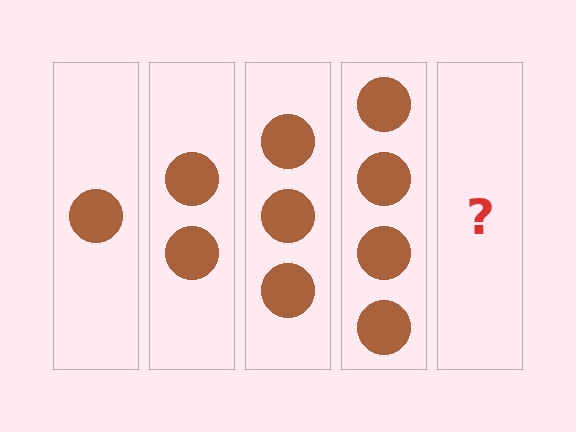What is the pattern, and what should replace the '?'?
The pattern is that each step adds one more circle. The '?' should be 5 circles.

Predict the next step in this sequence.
The next step is 5 circles.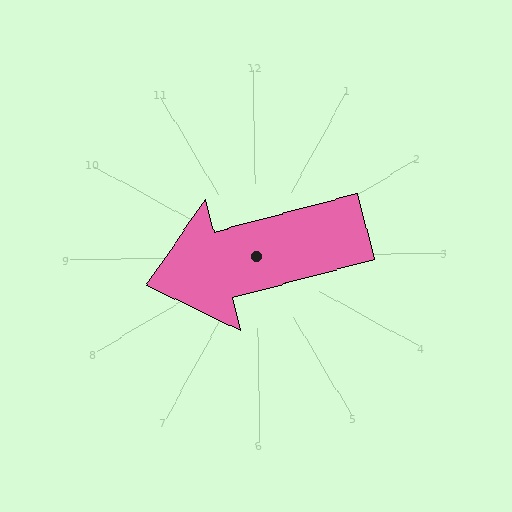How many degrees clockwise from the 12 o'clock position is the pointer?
Approximately 256 degrees.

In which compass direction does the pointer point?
West.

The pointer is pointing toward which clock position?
Roughly 9 o'clock.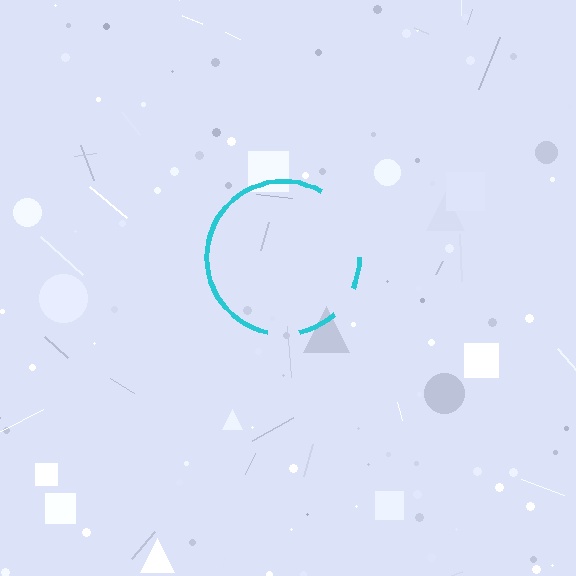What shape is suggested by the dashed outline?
The dashed outline suggests a circle.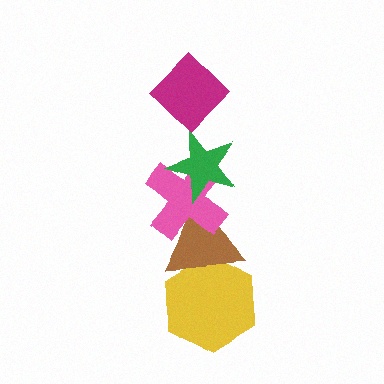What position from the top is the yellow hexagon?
The yellow hexagon is 5th from the top.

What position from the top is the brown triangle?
The brown triangle is 4th from the top.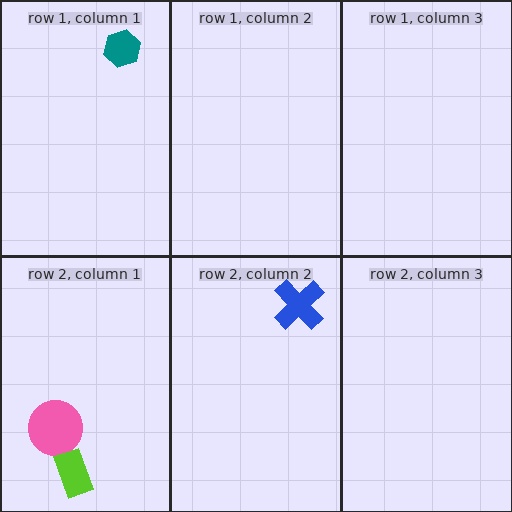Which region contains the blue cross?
The row 2, column 2 region.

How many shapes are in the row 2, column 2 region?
1.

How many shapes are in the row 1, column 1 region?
1.